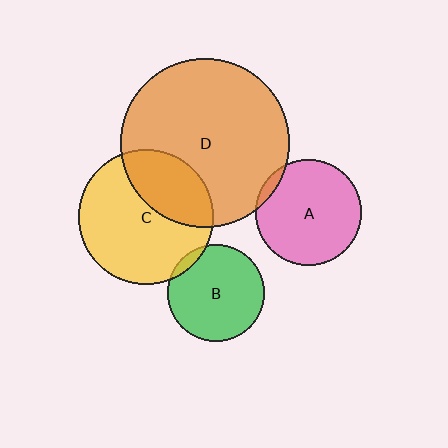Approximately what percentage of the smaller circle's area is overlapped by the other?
Approximately 5%.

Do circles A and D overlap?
Yes.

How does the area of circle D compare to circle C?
Approximately 1.6 times.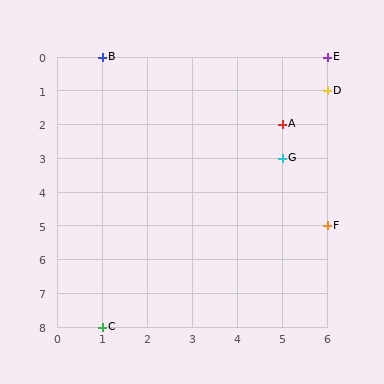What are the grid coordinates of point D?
Point D is at grid coordinates (6, 1).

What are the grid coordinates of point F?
Point F is at grid coordinates (6, 5).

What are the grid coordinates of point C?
Point C is at grid coordinates (1, 8).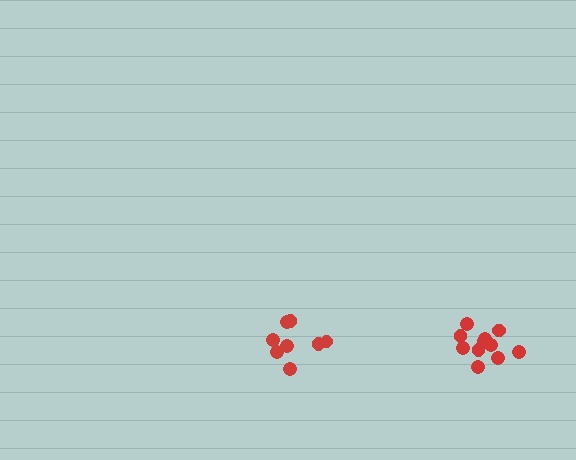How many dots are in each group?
Group 1: 8 dots, Group 2: 12 dots (20 total).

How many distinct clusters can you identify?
There are 2 distinct clusters.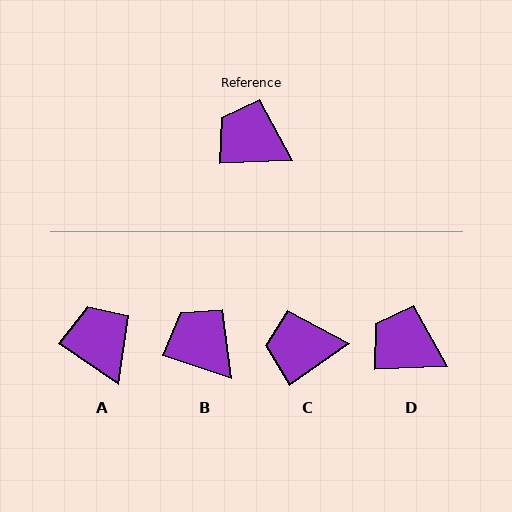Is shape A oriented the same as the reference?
No, it is off by about 37 degrees.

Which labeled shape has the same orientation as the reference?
D.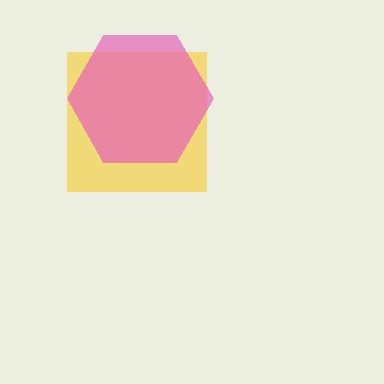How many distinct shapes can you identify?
There are 2 distinct shapes: a yellow square, a pink hexagon.